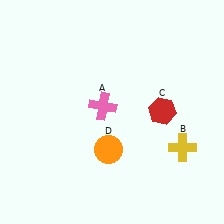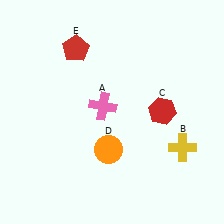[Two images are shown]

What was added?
A red pentagon (E) was added in Image 2.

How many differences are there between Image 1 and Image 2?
There is 1 difference between the two images.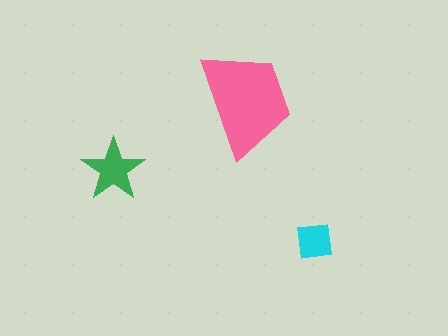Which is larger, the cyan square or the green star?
The green star.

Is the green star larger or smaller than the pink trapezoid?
Smaller.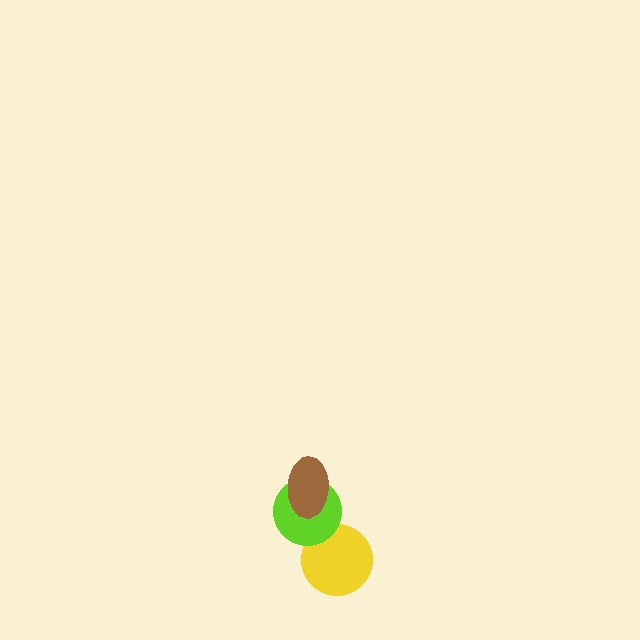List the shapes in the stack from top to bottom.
From top to bottom: the brown ellipse, the lime circle, the yellow circle.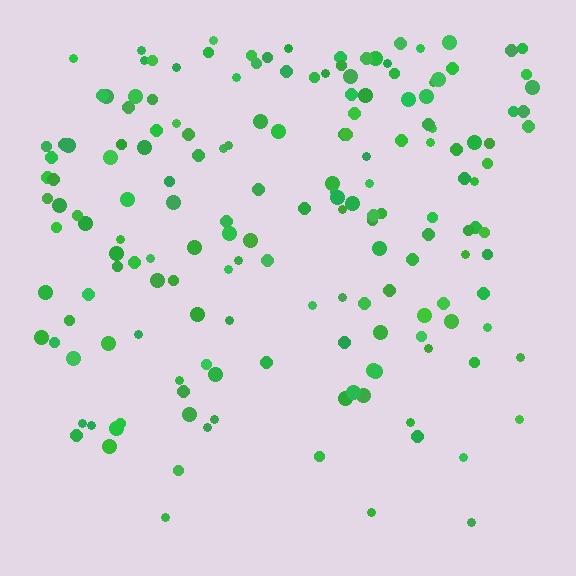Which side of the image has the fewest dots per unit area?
The bottom.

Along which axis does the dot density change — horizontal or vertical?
Vertical.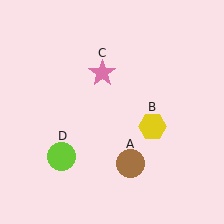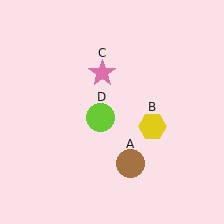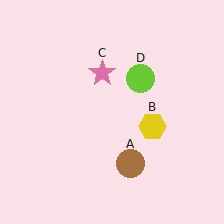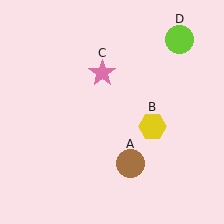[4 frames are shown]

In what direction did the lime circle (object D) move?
The lime circle (object D) moved up and to the right.